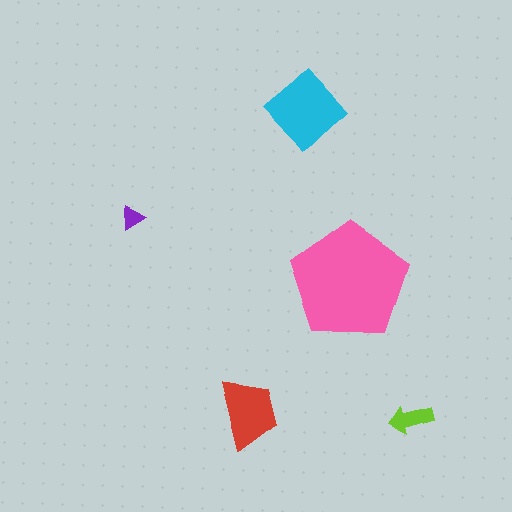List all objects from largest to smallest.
The pink pentagon, the cyan diamond, the red trapezoid, the lime arrow, the purple triangle.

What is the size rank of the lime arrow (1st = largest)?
4th.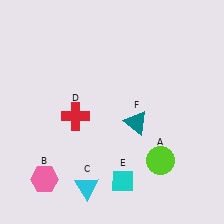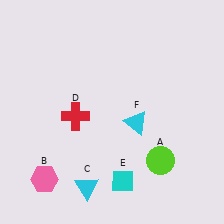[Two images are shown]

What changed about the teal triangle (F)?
In Image 1, F is teal. In Image 2, it changed to cyan.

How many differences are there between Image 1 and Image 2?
There is 1 difference between the two images.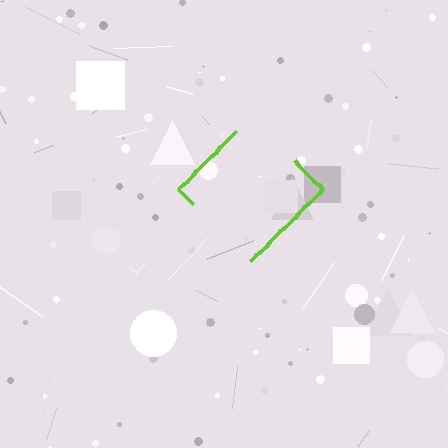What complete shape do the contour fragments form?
The contour fragments form a diamond.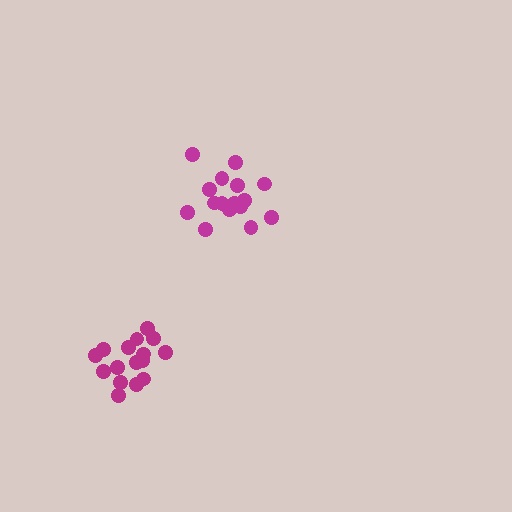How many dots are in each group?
Group 1: 16 dots, Group 2: 16 dots (32 total).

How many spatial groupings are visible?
There are 2 spatial groupings.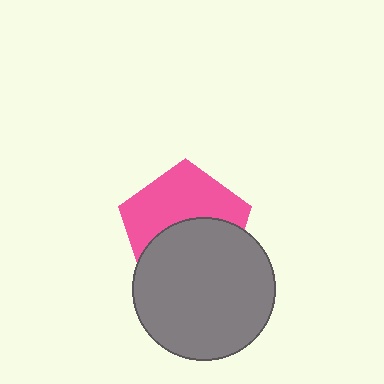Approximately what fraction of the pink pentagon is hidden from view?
Roughly 49% of the pink pentagon is hidden behind the gray circle.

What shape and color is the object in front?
The object in front is a gray circle.